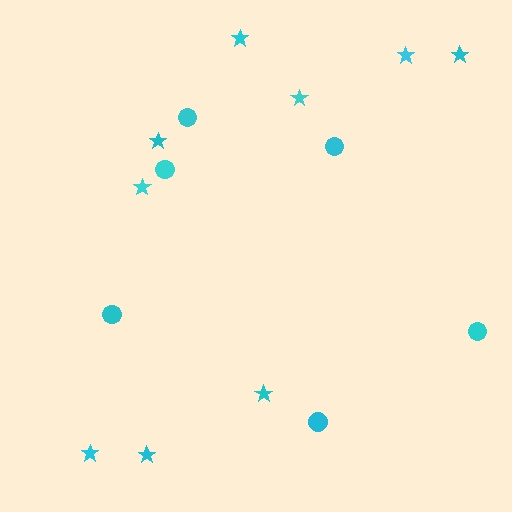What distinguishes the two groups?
There are 2 groups: one group of circles (6) and one group of stars (9).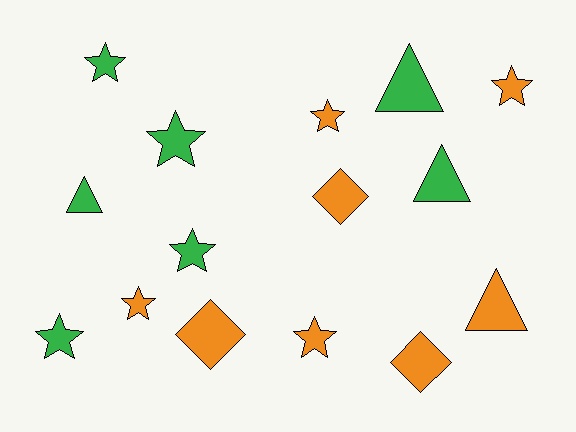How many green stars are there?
There are 4 green stars.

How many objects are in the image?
There are 15 objects.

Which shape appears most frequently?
Star, with 8 objects.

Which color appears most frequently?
Orange, with 8 objects.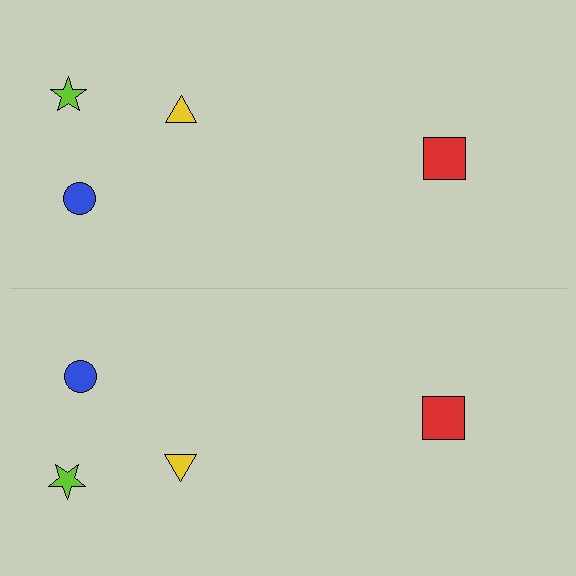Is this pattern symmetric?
Yes, this pattern has bilateral (reflection) symmetry.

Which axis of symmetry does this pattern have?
The pattern has a horizontal axis of symmetry running through the center of the image.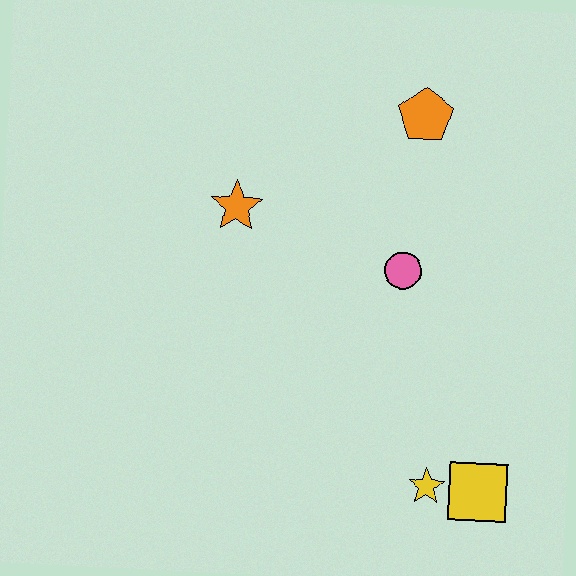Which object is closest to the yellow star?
The yellow square is closest to the yellow star.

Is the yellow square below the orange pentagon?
Yes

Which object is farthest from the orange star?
The yellow square is farthest from the orange star.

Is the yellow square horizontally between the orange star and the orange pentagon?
No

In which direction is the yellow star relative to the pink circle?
The yellow star is below the pink circle.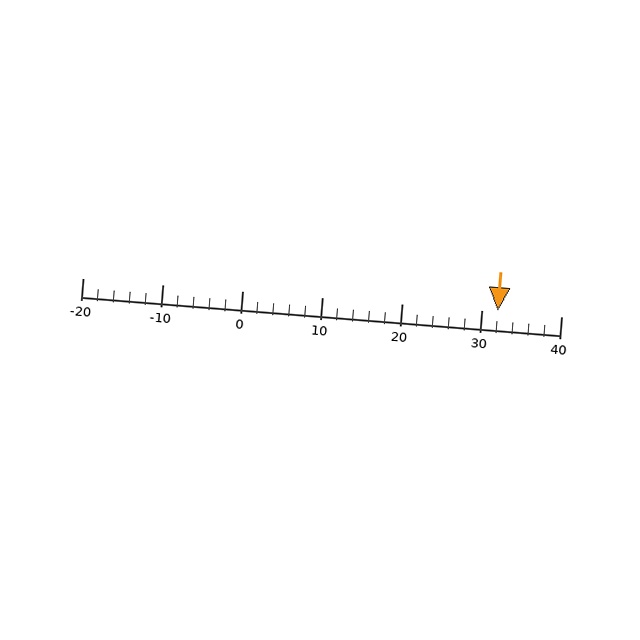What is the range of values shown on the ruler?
The ruler shows values from -20 to 40.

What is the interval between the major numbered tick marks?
The major tick marks are spaced 10 units apart.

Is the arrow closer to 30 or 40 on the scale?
The arrow is closer to 30.